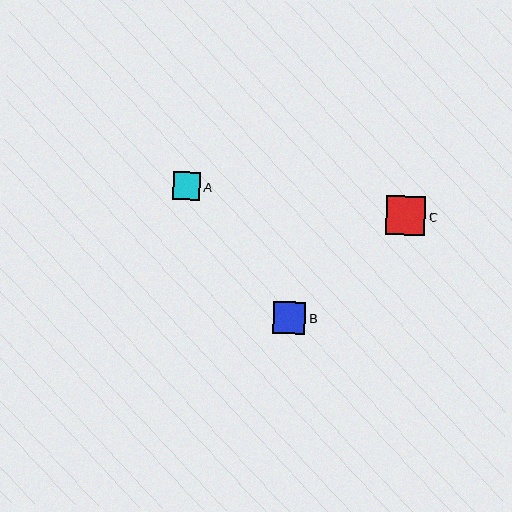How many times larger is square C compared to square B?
Square C is approximately 1.2 times the size of square B.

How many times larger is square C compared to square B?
Square C is approximately 1.2 times the size of square B.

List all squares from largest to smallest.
From largest to smallest: C, B, A.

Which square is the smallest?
Square A is the smallest with a size of approximately 28 pixels.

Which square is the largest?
Square C is the largest with a size of approximately 39 pixels.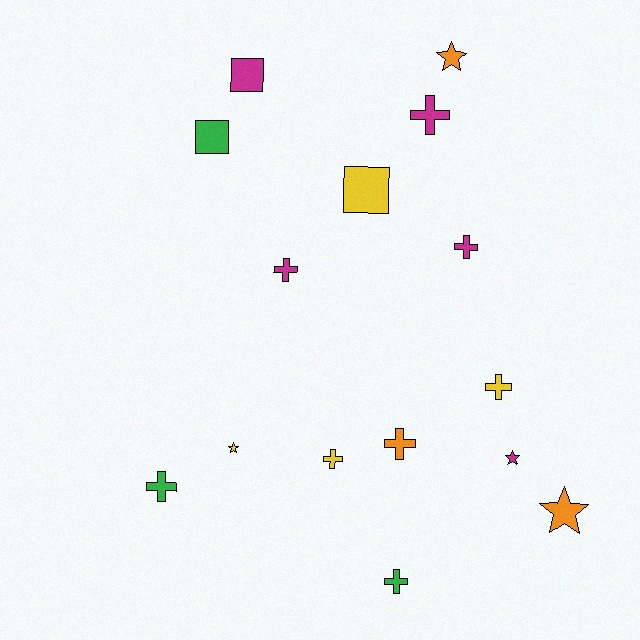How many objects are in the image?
There are 15 objects.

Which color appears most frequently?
Magenta, with 5 objects.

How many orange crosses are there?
There is 1 orange cross.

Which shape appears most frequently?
Cross, with 8 objects.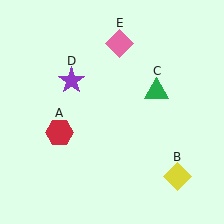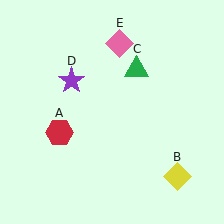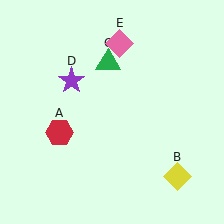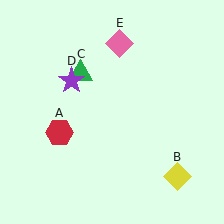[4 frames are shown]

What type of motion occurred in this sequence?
The green triangle (object C) rotated counterclockwise around the center of the scene.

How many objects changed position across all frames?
1 object changed position: green triangle (object C).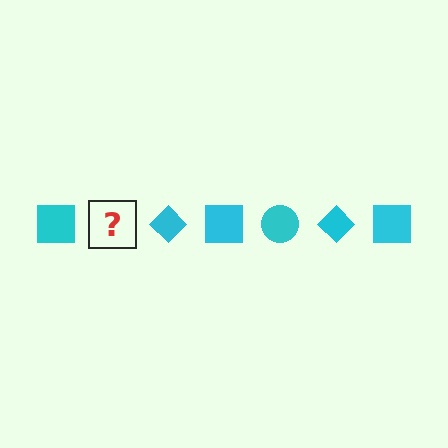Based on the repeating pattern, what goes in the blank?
The blank should be a cyan circle.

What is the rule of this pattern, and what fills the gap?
The rule is that the pattern cycles through square, circle, diamond shapes in cyan. The gap should be filled with a cyan circle.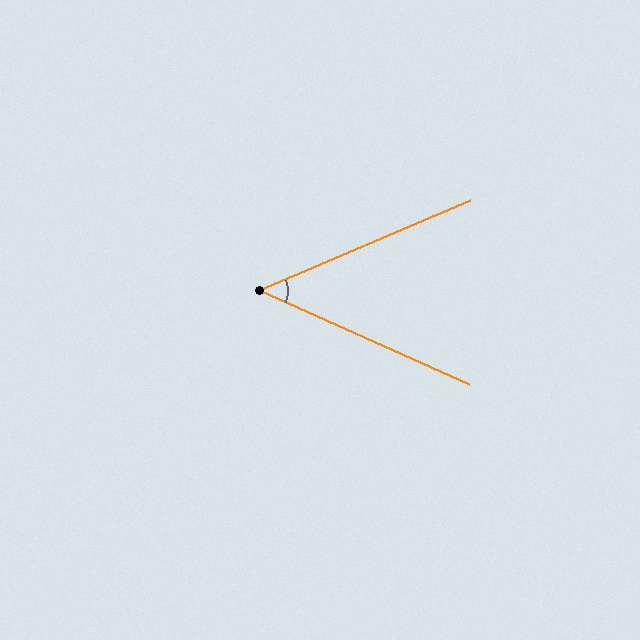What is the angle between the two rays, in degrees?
Approximately 47 degrees.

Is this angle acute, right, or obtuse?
It is acute.